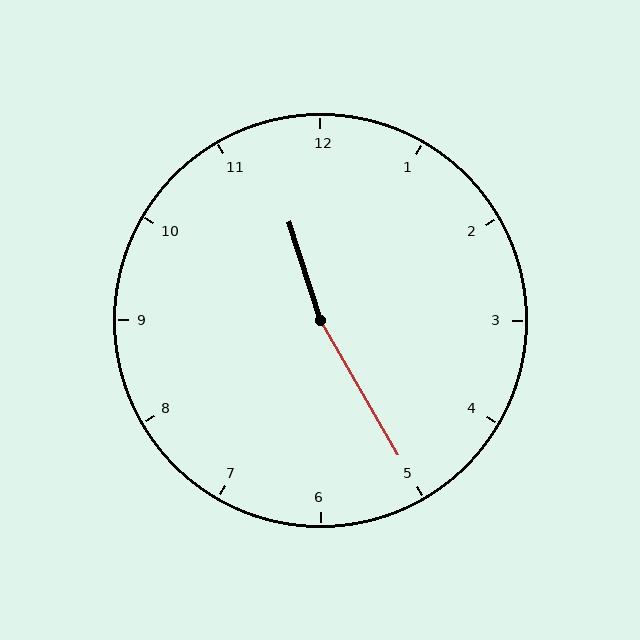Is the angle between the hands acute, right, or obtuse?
It is obtuse.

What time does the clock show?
11:25.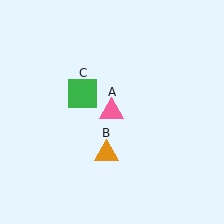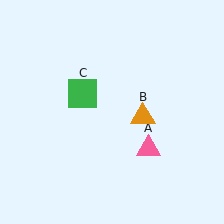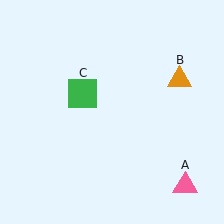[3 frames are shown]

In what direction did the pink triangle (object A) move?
The pink triangle (object A) moved down and to the right.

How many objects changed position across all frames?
2 objects changed position: pink triangle (object A), orange triangle (object B).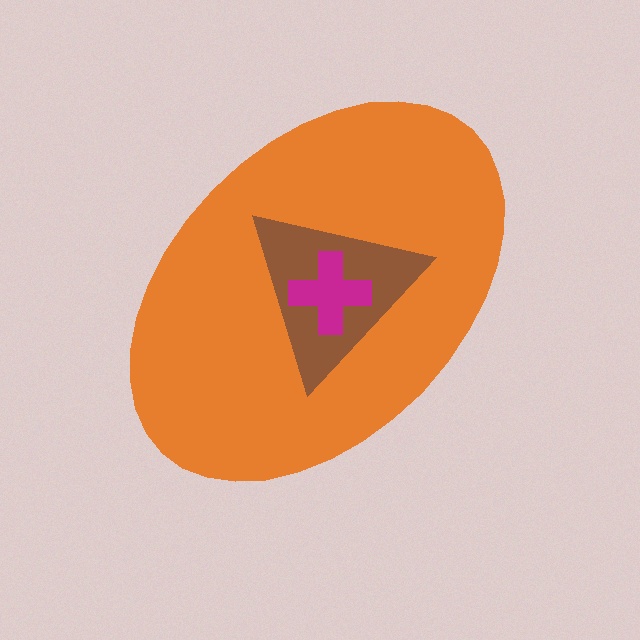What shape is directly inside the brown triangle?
The magenta cross.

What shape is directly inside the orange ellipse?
The brown triangle.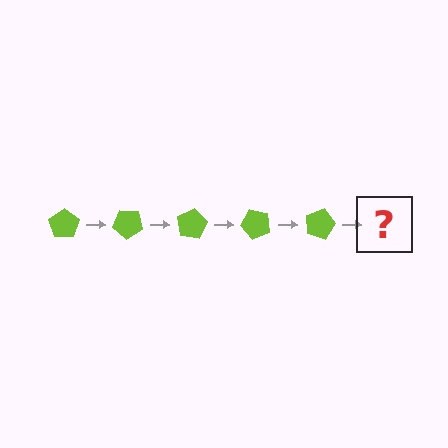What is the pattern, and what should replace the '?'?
The pattern is that the pentagon rotates 40 degrees each step. The '?' should be a lime pentagon rotated 200 degrees.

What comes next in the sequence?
The next element should be a lime pentagon rotated 200 degrees.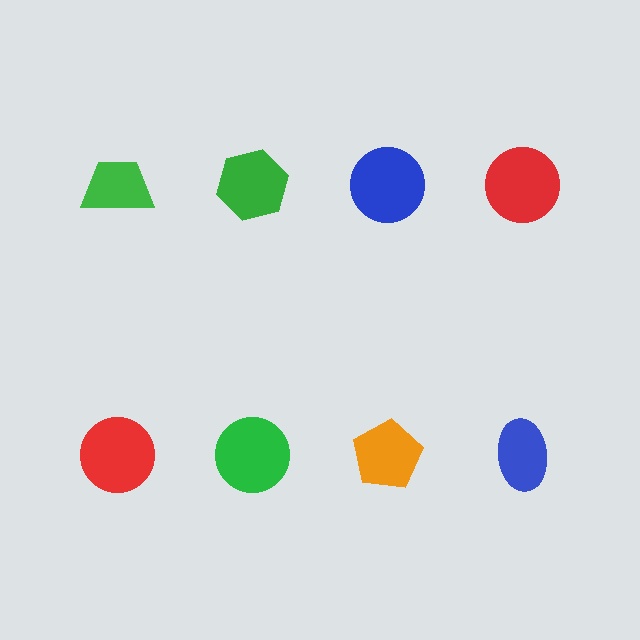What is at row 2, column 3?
An orange pentagon.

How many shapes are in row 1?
4 shapes.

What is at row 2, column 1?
A red circle.